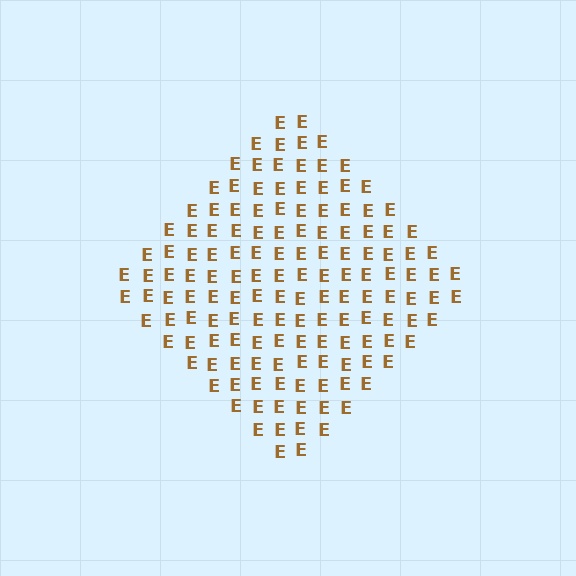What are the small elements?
The small elements are letter E's.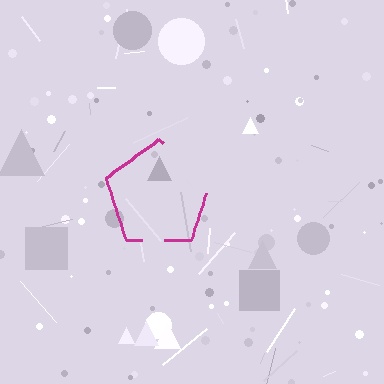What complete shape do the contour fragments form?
The contour fragments form a pentagon.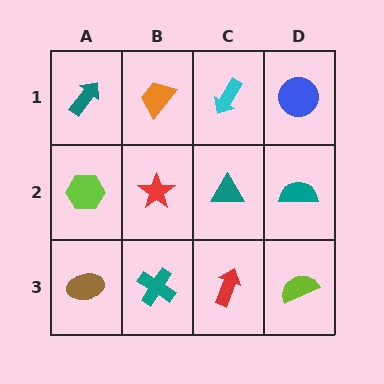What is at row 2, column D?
A teal semicircle.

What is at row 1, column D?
A blue circle.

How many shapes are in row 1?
4 shapes.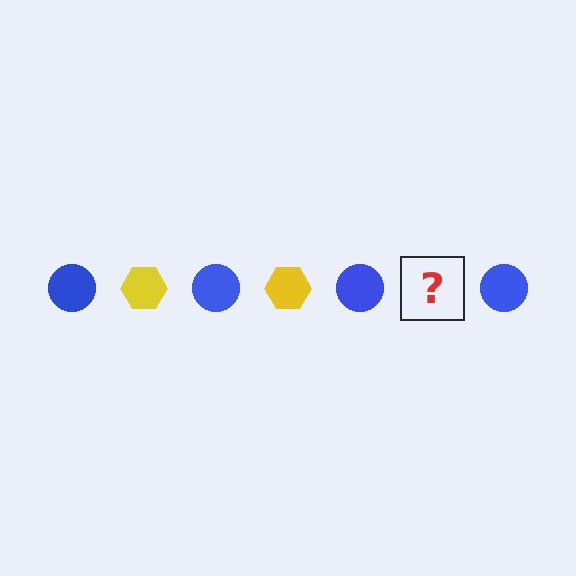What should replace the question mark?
The question mark should be replaced with a yellow hexagon.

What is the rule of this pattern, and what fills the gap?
The rule is that the pattern alternates between blue circle and yellow hexagon. The gap should be filled with a yellow hexagon.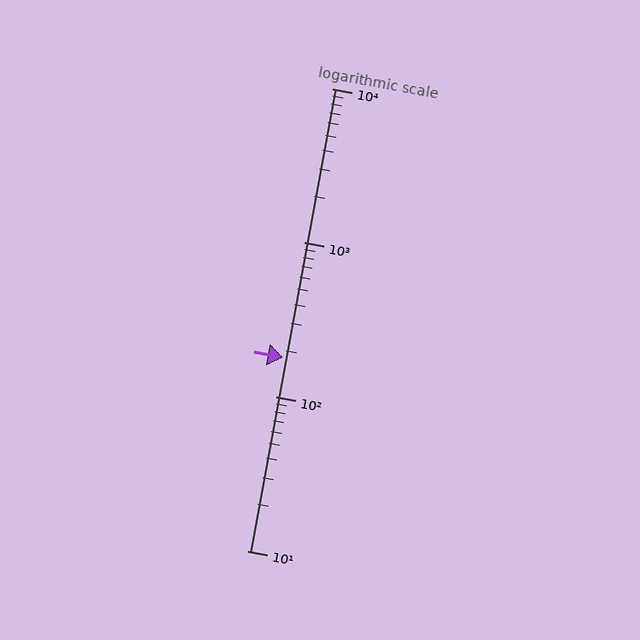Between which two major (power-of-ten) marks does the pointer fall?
The pointer is between 100 and 1000.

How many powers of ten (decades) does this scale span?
The scale spans 3 decades, from 10 to 10000.